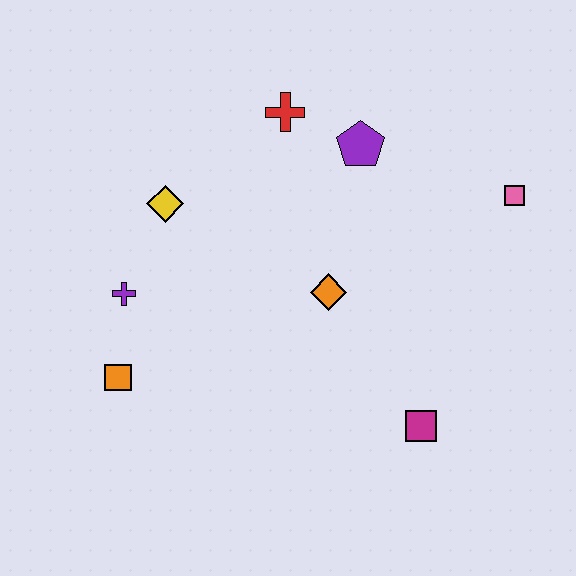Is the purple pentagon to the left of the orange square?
No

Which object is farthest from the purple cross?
The pink square is farthest from the purple cross.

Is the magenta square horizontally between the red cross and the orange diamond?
No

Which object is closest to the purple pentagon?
The red cross is closest to the purple pentagon.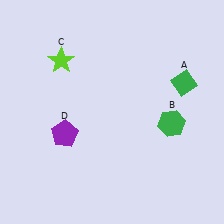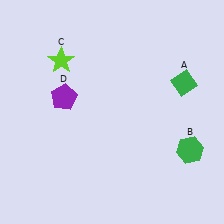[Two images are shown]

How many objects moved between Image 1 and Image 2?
2 objects moved between the two images.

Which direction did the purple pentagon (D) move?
The purple pentagon (D) moved up.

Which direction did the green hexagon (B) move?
The green hexagon (B) moved down.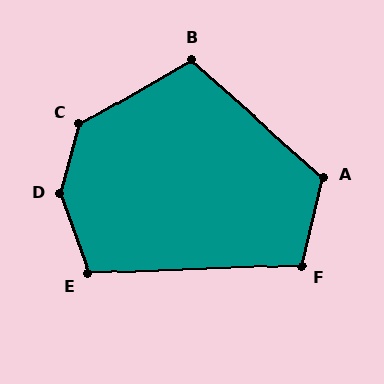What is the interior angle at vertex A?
Approximately 118 degrees (obtuse).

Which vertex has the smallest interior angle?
F, at approximately 106 degrees.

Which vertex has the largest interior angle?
D, at approximately 145 degrees.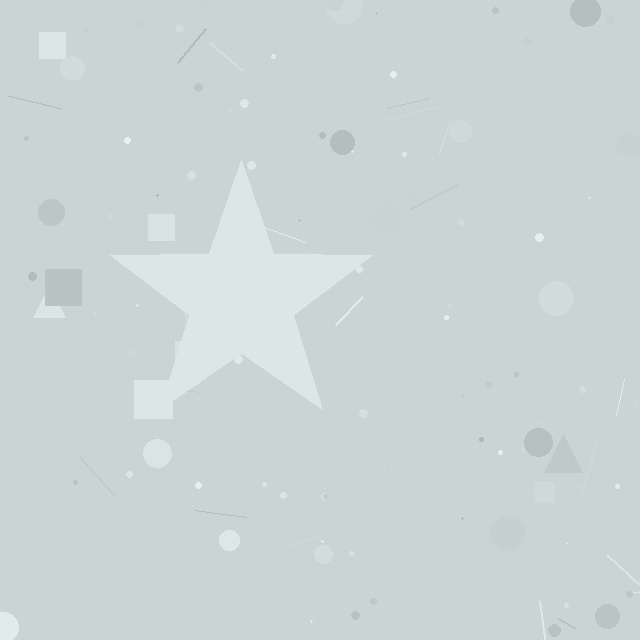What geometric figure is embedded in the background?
A star is embedded in the background.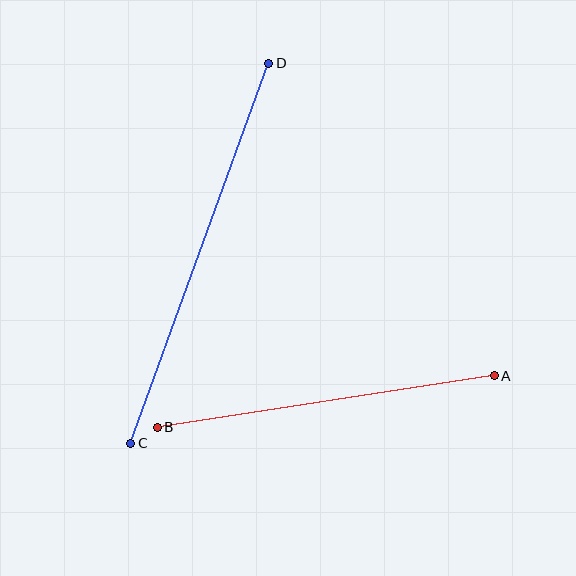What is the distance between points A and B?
The distance is approximately 341 pixels.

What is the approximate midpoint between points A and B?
The midpoint is at approximately (326, 402) pixels.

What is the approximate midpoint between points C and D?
The midpoint is at approximately (200, 253) pixels.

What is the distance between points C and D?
The distance is approximately 404 pixels.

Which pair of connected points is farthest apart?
Points C and D are farthest apart.